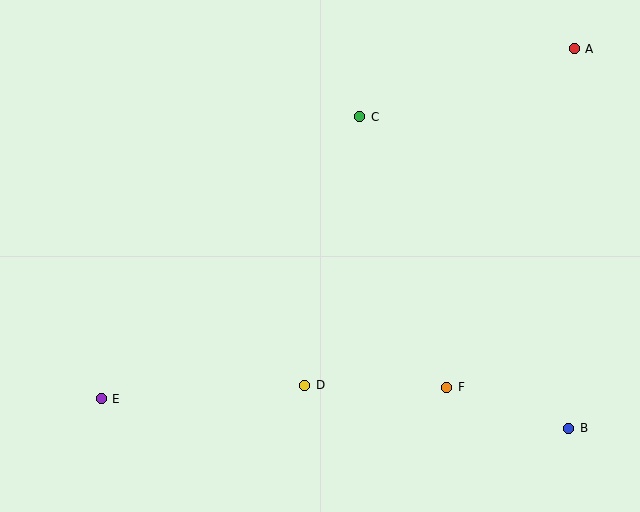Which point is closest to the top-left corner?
Point C is closest to the top-left corner.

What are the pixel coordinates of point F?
Point F is at (447, 387).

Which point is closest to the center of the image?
Point D at (305, 385) is closest to the center.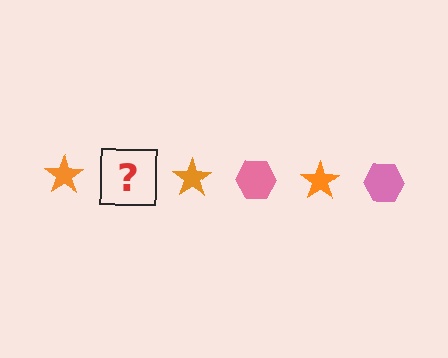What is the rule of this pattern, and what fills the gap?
The rule is that the pattern alternates between orange star and pink hexagon. The gap should be filled with a pink hexagon.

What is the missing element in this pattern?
The missing element is a pink hexagon.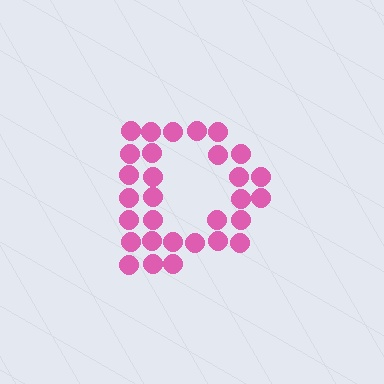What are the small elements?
The small elements are circles.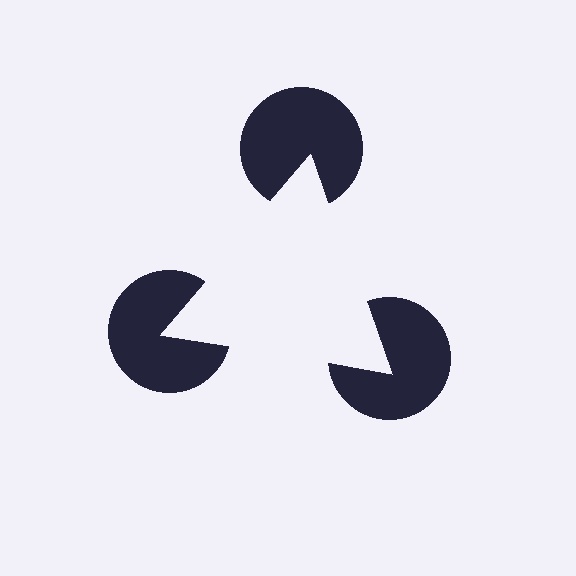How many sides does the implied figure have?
3 sides.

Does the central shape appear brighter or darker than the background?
It typically appears slightly brighter than the background, even though no actual brightness change is drawn.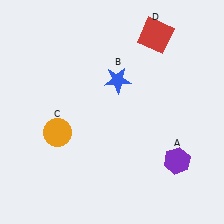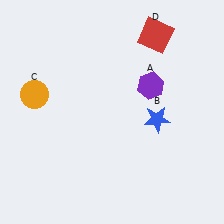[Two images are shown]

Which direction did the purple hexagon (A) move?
The purple hexagon (A) moved up.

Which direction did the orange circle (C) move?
The orange circle (C) moved up.